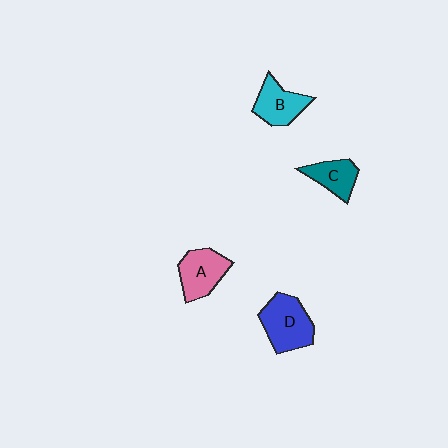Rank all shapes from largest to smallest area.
From largest to smallest: D (blue), A (pink), B (cyan), C (teal).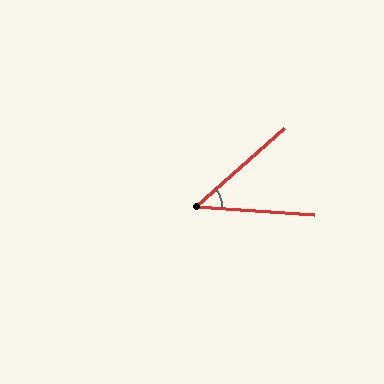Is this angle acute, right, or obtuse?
It is acute.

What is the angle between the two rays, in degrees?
Approximately 45 degrees.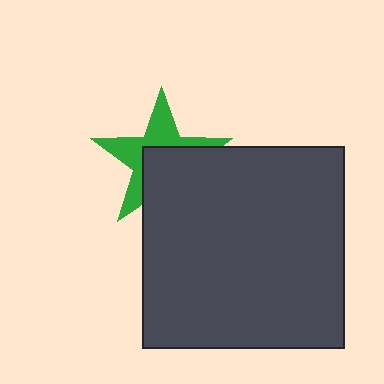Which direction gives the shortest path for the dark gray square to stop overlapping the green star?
Moving toward the lower-right gives the shortest separation.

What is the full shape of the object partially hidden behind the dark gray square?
The partially hidden object is a green star.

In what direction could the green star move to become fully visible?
The green star could move toward the upper-left. That would shift it out from behind the dark gray square entirely.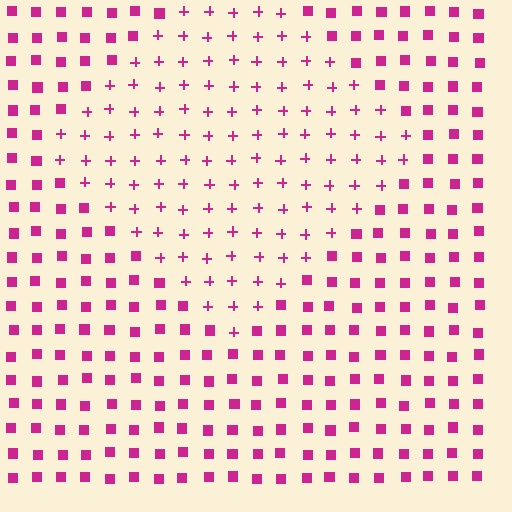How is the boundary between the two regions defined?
The boundary is defined by a change in element shape: plus signs inside vs. squares outside. All elements share the same color and spacing.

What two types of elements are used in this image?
The image uses plus signs inside the diamond region and squares outside it.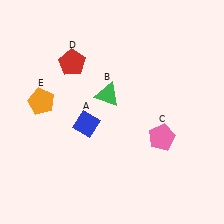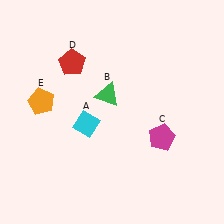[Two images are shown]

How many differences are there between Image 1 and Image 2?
There are 2 differences between the two images.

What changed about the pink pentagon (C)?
In Image 1, C is pink. In Image 2, it changed to magenta.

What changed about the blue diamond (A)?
In Image 1, A is blue. In Image 2, it changed to cyan.